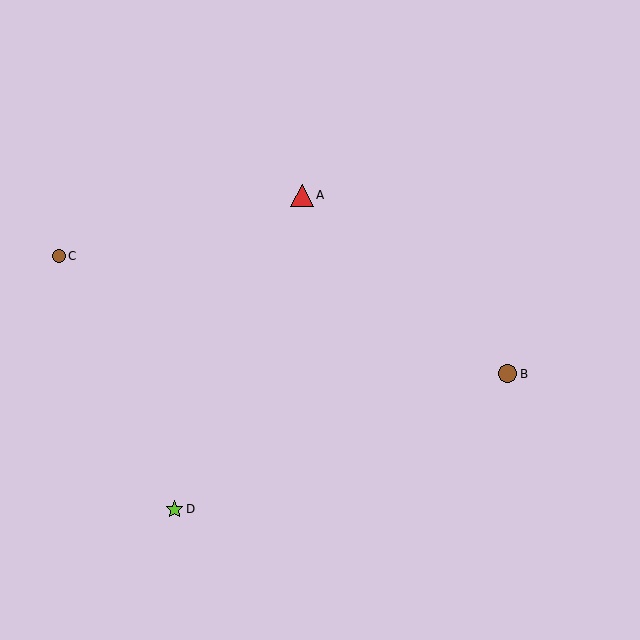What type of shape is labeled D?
Shape D is a lime star.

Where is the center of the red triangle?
The center of the red triangle is at (302, 195).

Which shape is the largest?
The red triangle (labeled A) is the largest.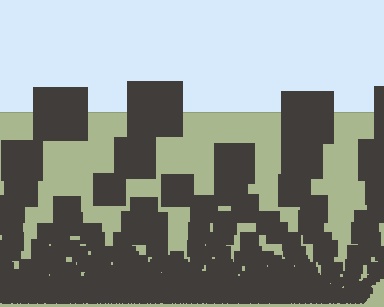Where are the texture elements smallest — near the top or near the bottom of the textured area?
Near the bottom.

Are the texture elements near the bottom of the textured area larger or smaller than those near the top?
Smaller. The gradient is inverted — elements near the bottom are smaller and denser.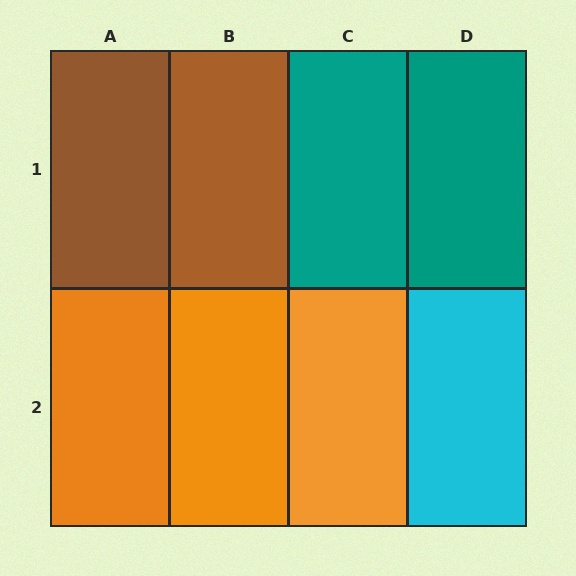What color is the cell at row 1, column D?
Teal.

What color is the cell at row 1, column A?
Brown.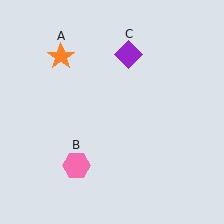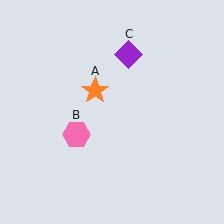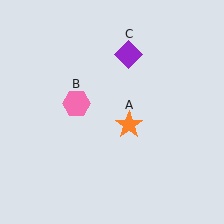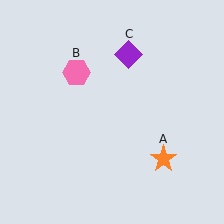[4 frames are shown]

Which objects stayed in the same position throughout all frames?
Purple diamond (object C) remained stationary.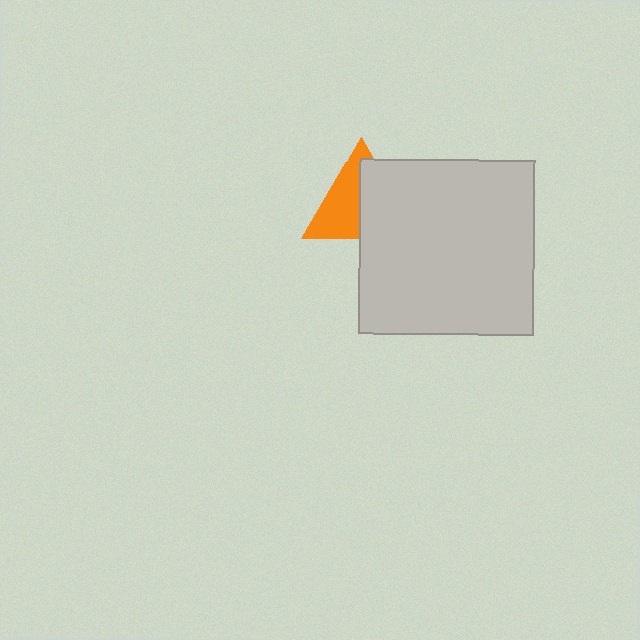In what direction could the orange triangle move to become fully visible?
The orange triangle could move left. That would shift it out from behind the light gray square entirely.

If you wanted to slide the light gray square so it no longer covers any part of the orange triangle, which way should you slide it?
Slide it right — that is the most direct way to separate the two shapes.